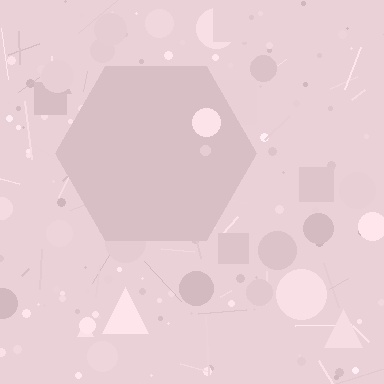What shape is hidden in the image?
A hexagon is hidden in the image.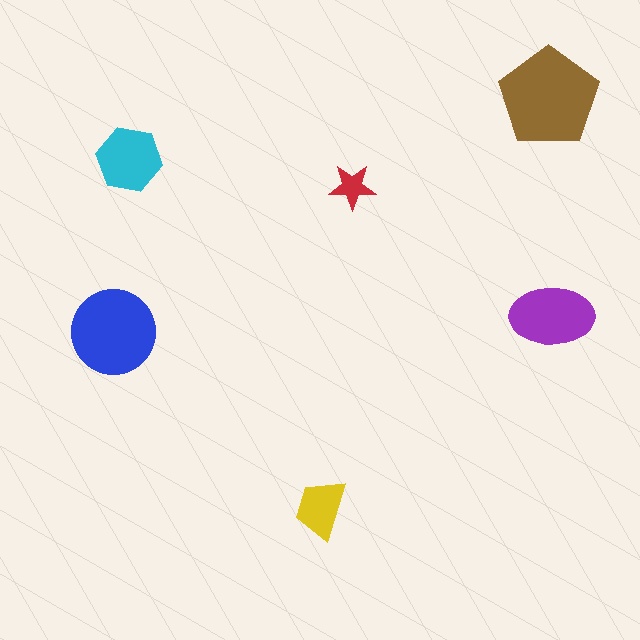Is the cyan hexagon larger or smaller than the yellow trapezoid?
Larger.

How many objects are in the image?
There are 6 objects in the image.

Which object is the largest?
The brown pentagon.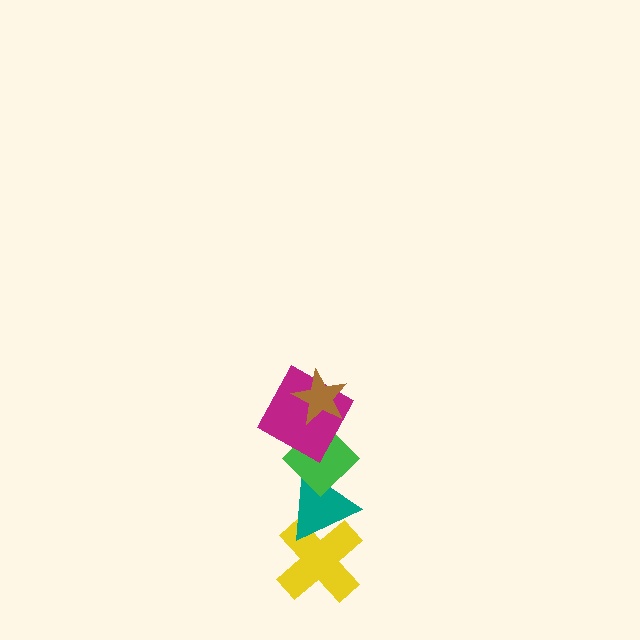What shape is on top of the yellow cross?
The teal triangle is on top of the yellow cross.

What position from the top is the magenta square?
The magenta square is 2nd from the top.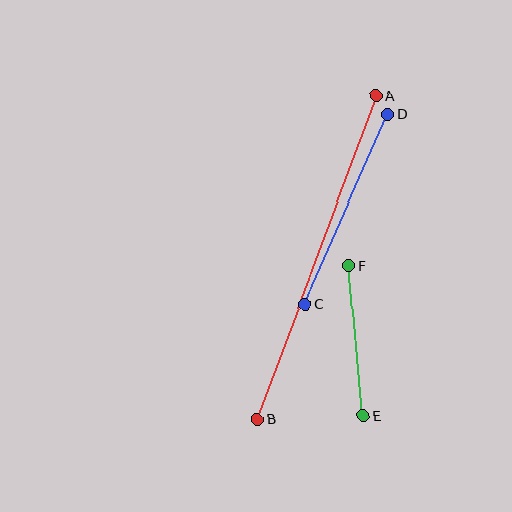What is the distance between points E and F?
The distance is approximately 150 pixels.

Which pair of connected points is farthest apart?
Points A and B are farthest apart.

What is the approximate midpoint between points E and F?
The midpoint is at approximately (356, 341) pixels.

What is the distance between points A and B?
The distance is approximately 344 pixels.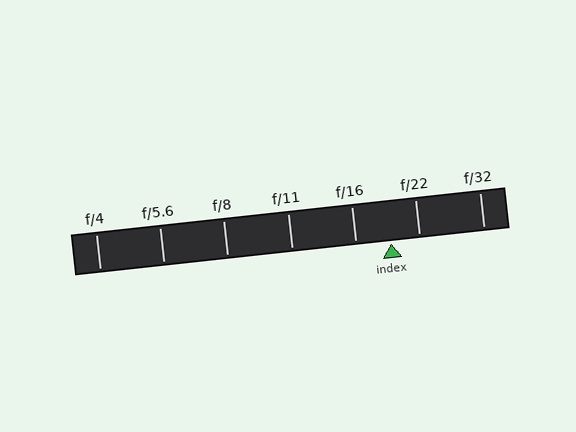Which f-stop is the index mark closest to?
The index mark is closest to f/22.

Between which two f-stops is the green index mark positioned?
The index mark is between f/16 and f/22.